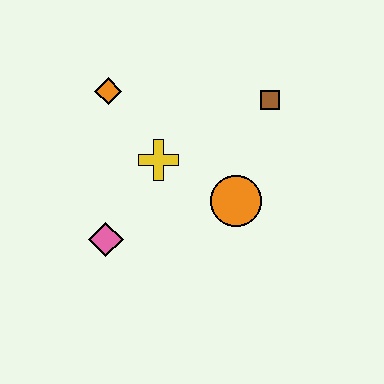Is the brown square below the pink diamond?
No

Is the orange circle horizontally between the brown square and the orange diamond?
Yes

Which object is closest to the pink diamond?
The yellow cross is closest to the pink diamond.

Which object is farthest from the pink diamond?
The brown square is farthest from the pink diamond.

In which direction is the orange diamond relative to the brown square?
The orange diamond is to the left of the brown square.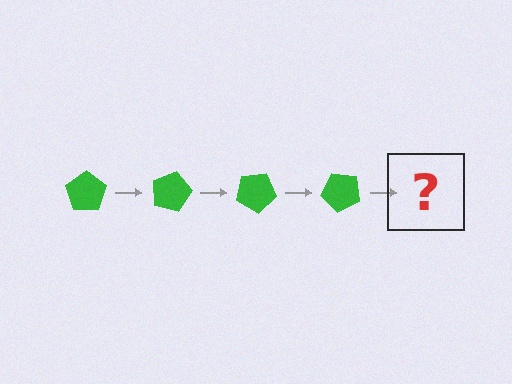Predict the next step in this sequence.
The next step is a green pentagon rotated 60 degrees.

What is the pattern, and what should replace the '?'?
The pattern is that the pentagon rotates 15 degrees each step. The '?' should be a green pentagon rotated 60 degrees.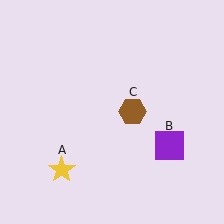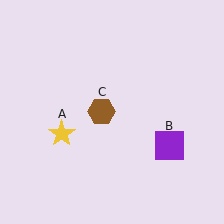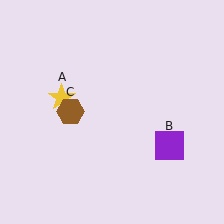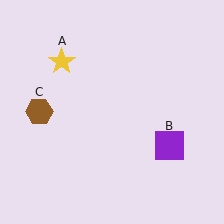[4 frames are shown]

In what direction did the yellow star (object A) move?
The yellow star (object A) moved up.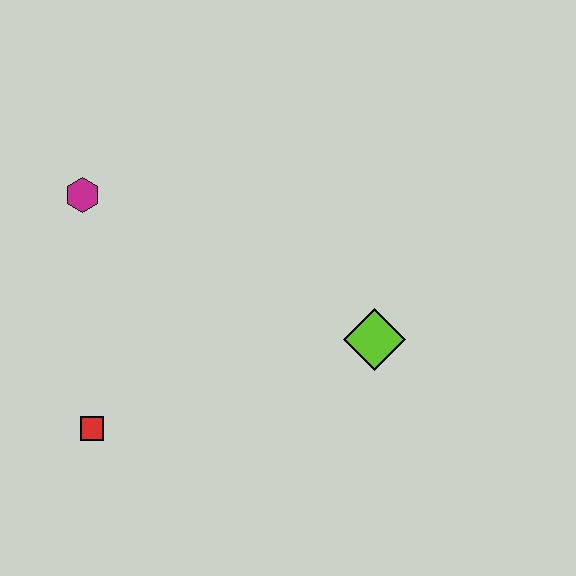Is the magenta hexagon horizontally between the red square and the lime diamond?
No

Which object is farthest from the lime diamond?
The magenta hexagon is farthest from the lime diamond.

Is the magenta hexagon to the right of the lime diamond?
No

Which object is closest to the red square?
The magenta hexagon is closest to the red square.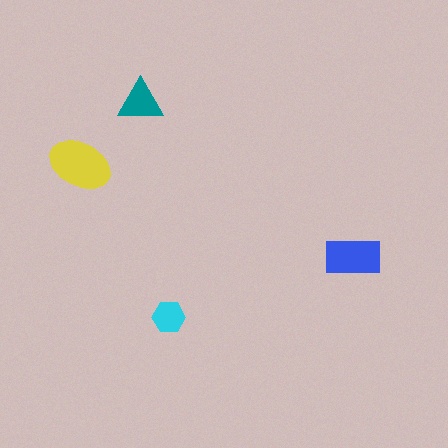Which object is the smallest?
The cyan hexagon.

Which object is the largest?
The yellow ellipse.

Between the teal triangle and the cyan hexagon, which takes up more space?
The teal triangle.